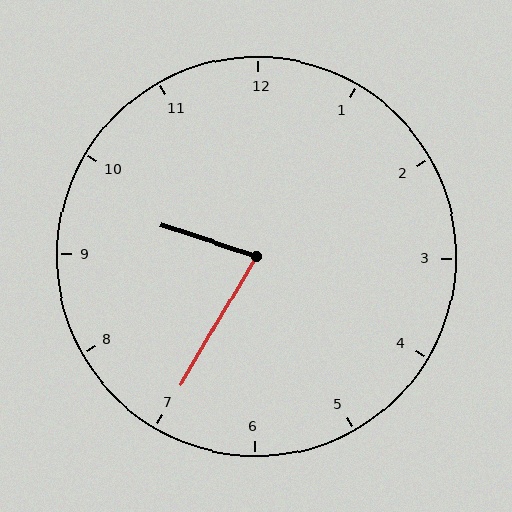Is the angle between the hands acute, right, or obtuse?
It is acute.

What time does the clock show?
9:35.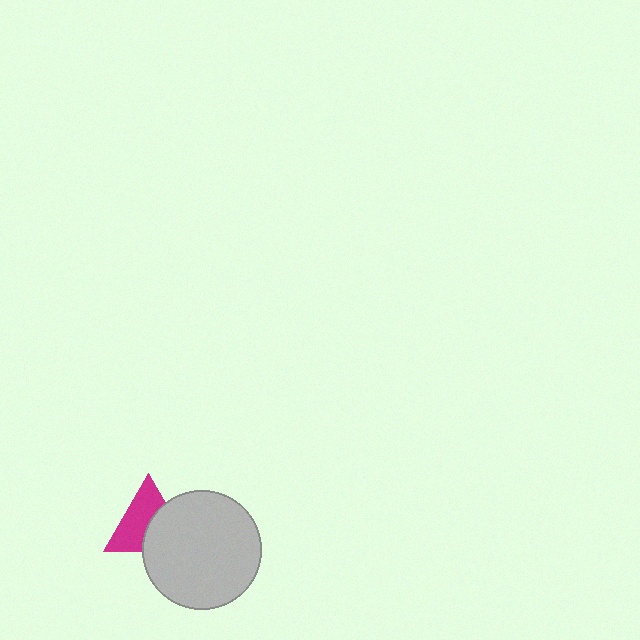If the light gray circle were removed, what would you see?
You would see the complete magenta triangle.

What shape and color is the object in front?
The object in front is a light gray circle.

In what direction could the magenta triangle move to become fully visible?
The magenta triangle could move toward the upper-left. That would shift it out from behind the light gray circle entirely.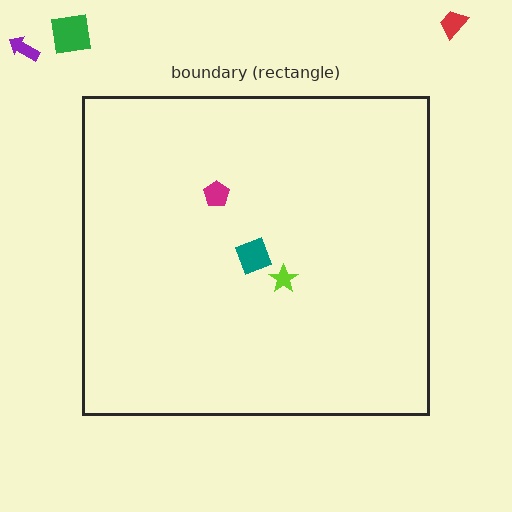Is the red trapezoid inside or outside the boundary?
Outside.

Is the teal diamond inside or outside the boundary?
Inside.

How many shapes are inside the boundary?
3 inside, 3 outside.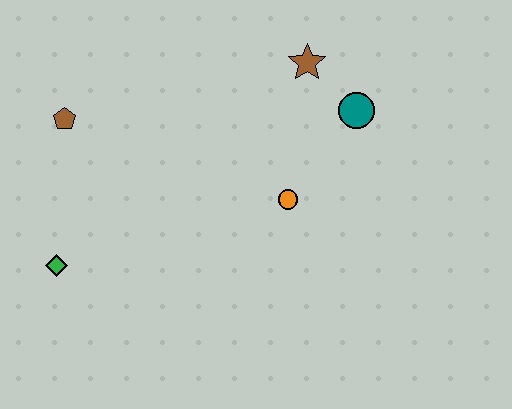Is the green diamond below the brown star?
Yes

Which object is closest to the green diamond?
The brown pentagon is closest to the green diamond.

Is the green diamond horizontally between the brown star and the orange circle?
No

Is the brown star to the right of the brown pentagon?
Yes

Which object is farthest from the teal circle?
The green diamond is farthest from the teal circle.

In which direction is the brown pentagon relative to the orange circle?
The brown pentagon is to the left of the orange circle.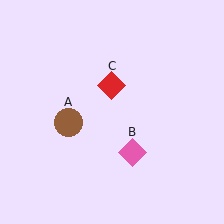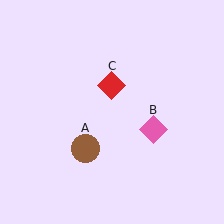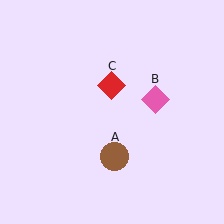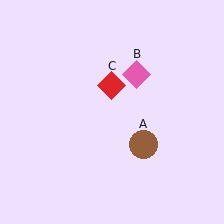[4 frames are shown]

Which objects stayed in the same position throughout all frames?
Red diamond (object C) remained stationary.